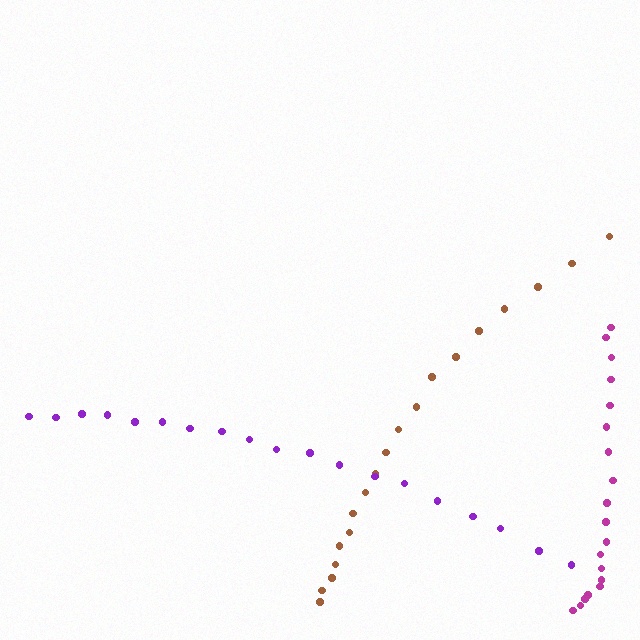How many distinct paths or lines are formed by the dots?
There are 3 distinct paths.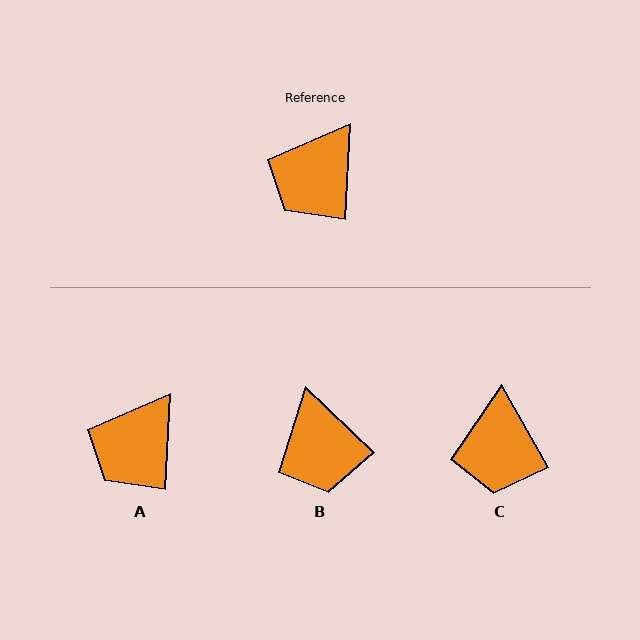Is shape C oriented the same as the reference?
No, it is off by about 33 degrees.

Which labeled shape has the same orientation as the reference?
A.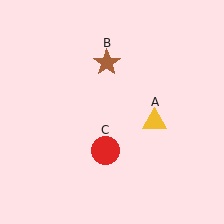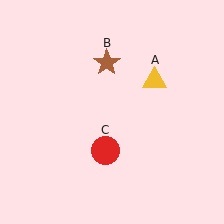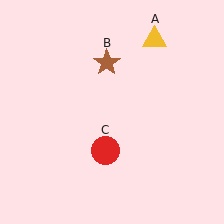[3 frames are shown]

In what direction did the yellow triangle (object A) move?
The yellow triangle (object A) moved up.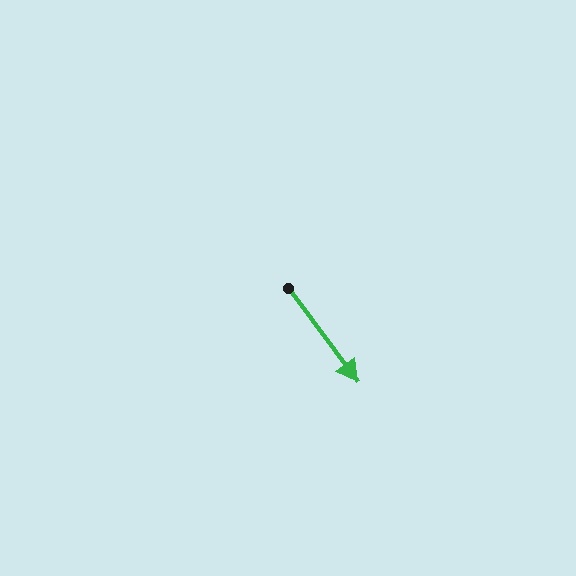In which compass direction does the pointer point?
Southeast.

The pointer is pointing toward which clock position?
Roughly 5 o'clock.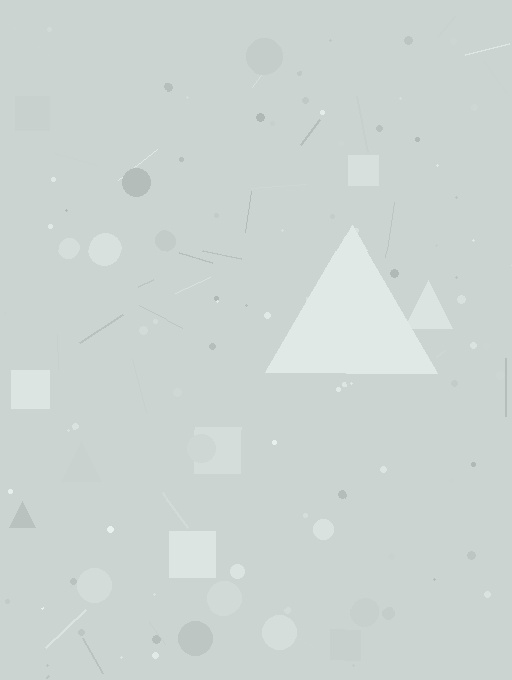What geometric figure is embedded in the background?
A triangle is embedded in the background.